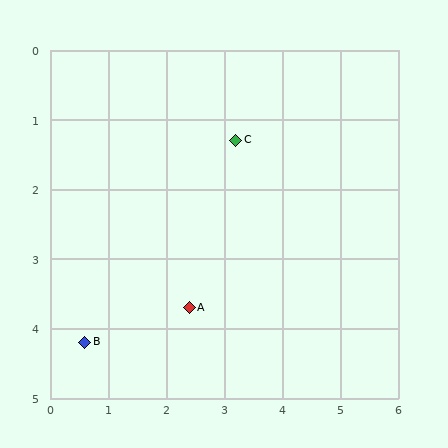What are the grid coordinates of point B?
Point B is at approximately (0.6, 4.2).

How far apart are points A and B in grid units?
Points A and B are about 1.9 grid units apart.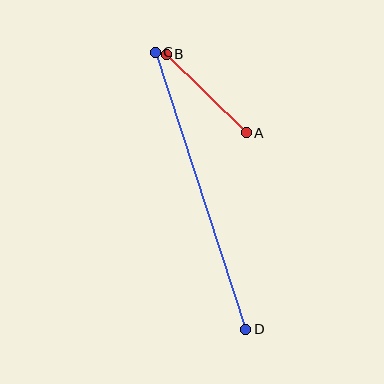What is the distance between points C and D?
The distance is approximately 291 pixels.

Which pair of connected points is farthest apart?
Points C and D are farthest apart.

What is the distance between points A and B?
The distance is approximately 112 pixels.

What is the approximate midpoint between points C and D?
The midpoint is at approximately (201, 191) pixels.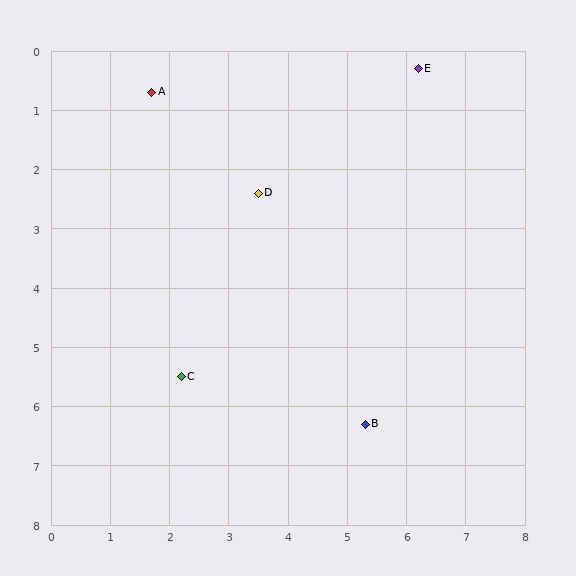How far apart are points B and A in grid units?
Points B and A are about 6.7 grid units apart.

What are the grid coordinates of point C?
Point C is at approximately (2.2, 5.5).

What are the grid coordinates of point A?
Point A is at approximately (1.7, 0.7).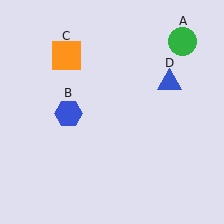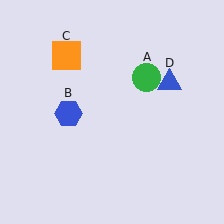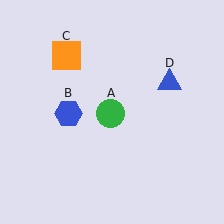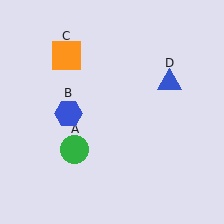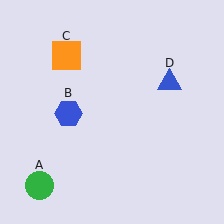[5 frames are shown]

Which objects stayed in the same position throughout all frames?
Blue hexagon (object B) and orange square (object C) and blue triangle (object D) remained stationary.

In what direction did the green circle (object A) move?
The green circle (object A) moved down and to the left.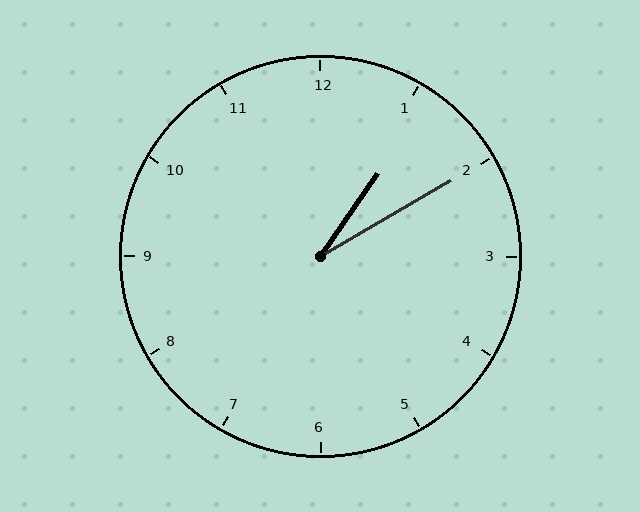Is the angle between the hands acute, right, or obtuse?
It is acute.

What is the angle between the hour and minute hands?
Approximately 25 degrees.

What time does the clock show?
1:10.